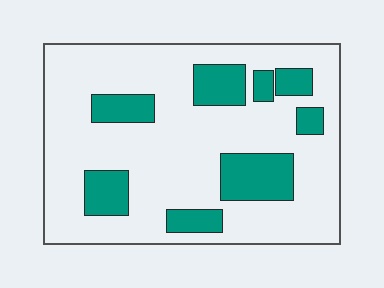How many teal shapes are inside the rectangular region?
8.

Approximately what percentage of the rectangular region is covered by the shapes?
Approximately 25%.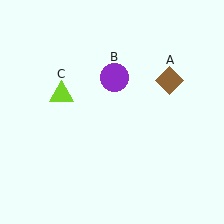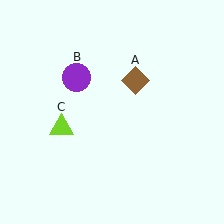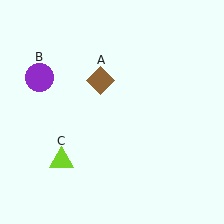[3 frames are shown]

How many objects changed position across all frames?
3 objects changed position: brown diamond (object A), purple circle (object B), lime triangle (object C).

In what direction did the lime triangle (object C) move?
The lime triangle (object C) moved down.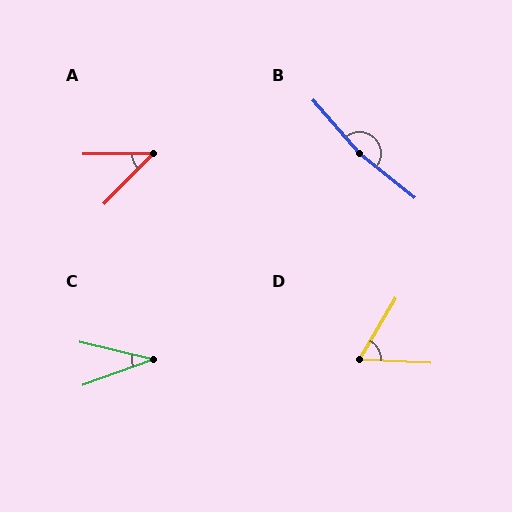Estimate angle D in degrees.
Approximately 62 degrees.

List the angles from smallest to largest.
C (33°), A (46°), D (62°), B (170°).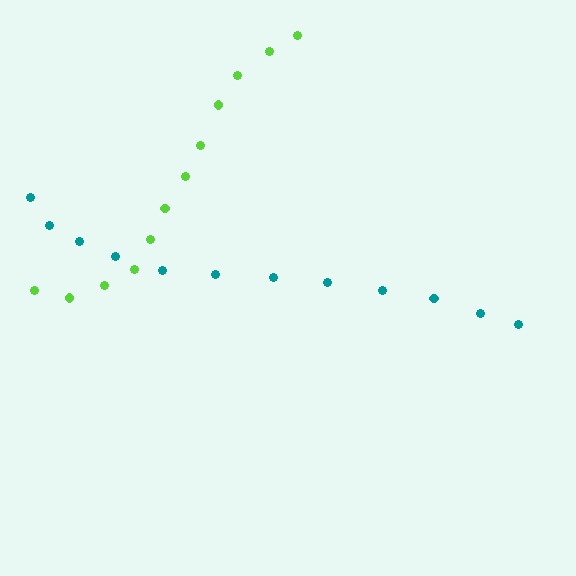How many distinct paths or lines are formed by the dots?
There are 2 distinct paths.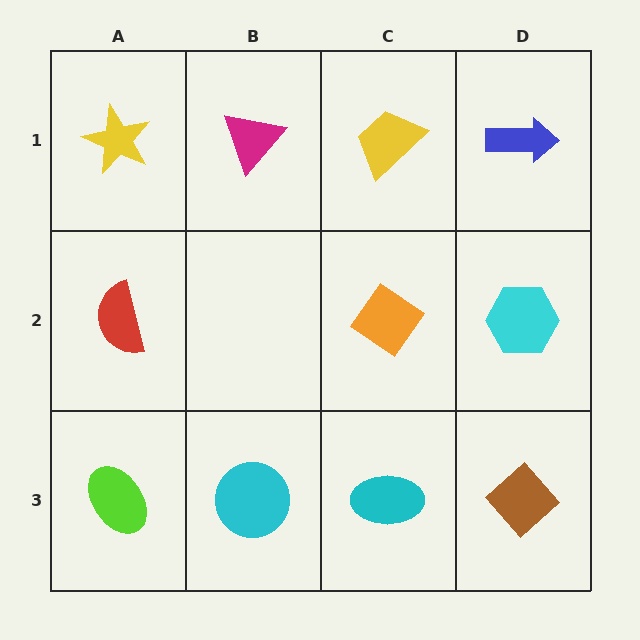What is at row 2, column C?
An orange diamond.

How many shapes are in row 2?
3 shapes.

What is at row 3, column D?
A brown diamond.